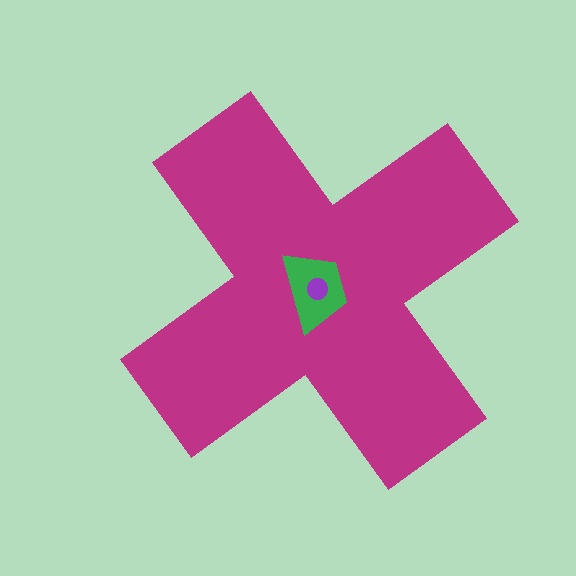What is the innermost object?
The purple circle.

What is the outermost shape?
The magenta cross.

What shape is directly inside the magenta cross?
The green trapezoid.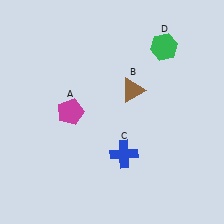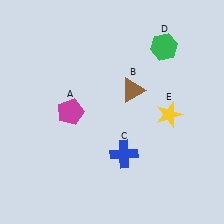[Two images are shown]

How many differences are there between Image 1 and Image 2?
There is 1 difference between the two images.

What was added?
A yellow star (E) was added in Image 2.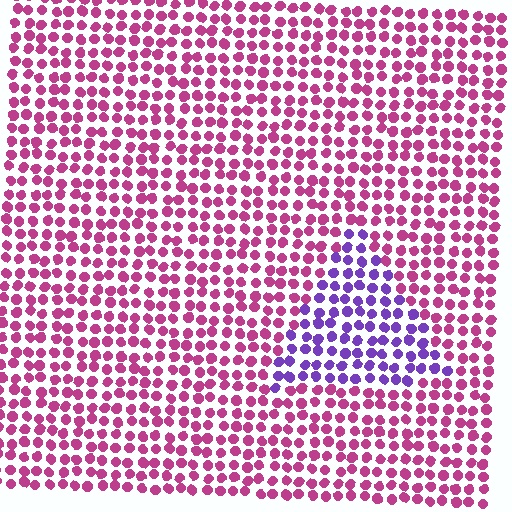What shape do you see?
I see a triangle.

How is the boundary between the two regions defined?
The boundary is defined purely by a slight shift in hue (about 56 degrees). Spacing, size, and orientation are identical on both sides.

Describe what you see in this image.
The image is filled with small magenta elements in a uniform arrangement. A triangle-shaped region is visible where the elements are tinted to a slightly different hue, forming a subtle color boundary.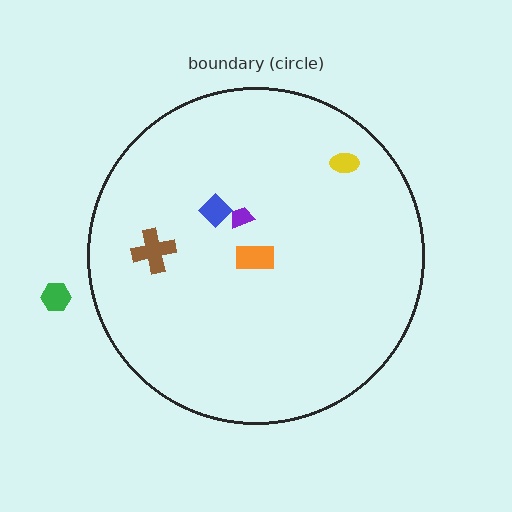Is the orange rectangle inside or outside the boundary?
Inside.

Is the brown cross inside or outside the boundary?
Inside.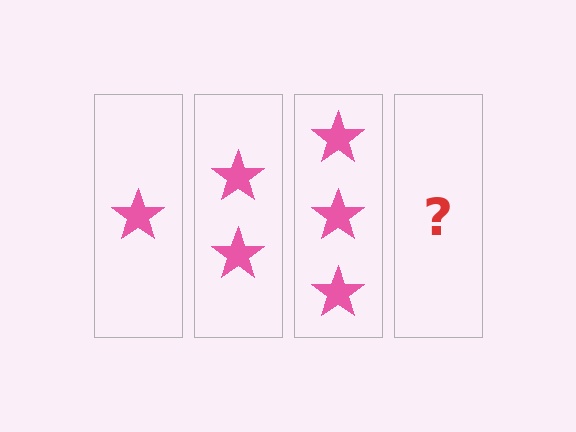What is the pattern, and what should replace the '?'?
The pattern is that each step adds one more star. The '?' should be 4 stars.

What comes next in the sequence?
The next element should be 4 stars.